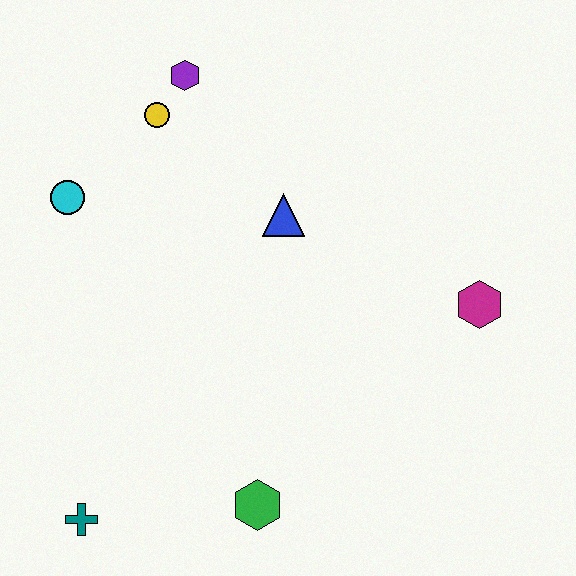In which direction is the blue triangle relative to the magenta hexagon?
The blue triangle is to the left of the magenta hexagon.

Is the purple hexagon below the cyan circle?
No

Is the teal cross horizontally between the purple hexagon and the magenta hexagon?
No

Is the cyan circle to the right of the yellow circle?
No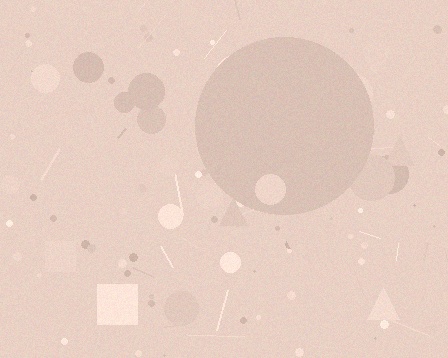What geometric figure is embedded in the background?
A circle is embedded in the background.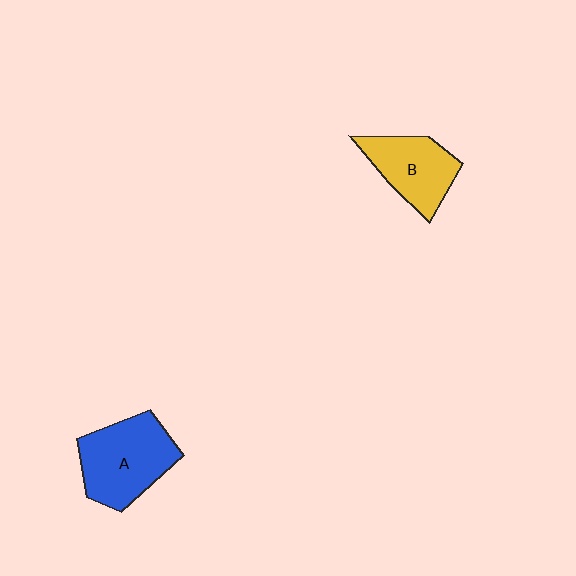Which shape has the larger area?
Shape A (blue).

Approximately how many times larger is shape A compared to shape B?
Approximately 1.3 times.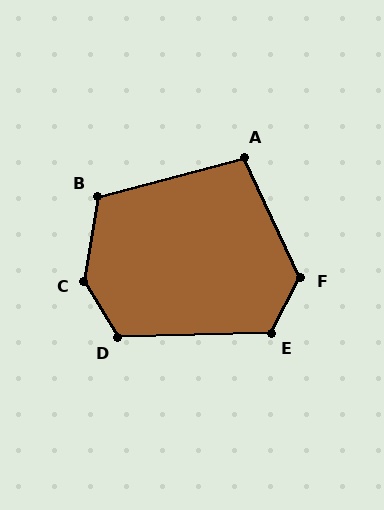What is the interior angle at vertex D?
Approximately 119 degrees (obtuse).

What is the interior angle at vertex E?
Approximately 120 degrees (obtuse).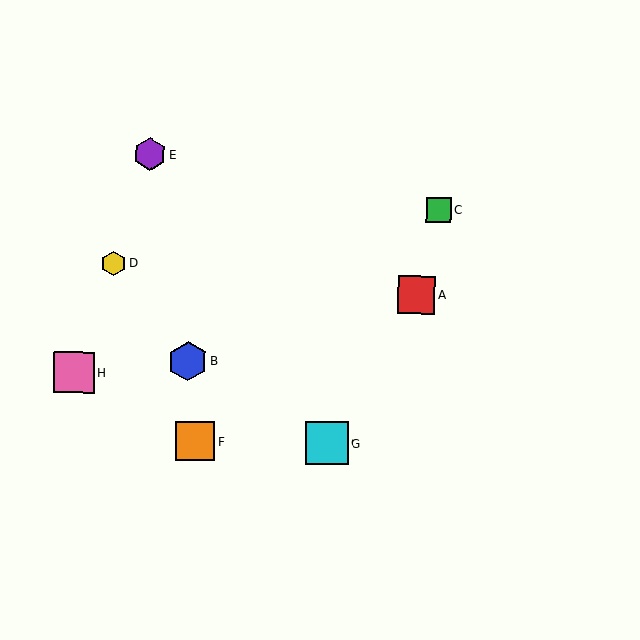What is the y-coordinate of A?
Object A is at y≈295.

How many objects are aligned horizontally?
2 objects (F, G) are aligned horizontally.